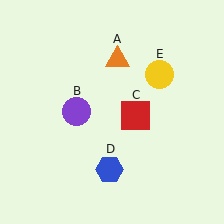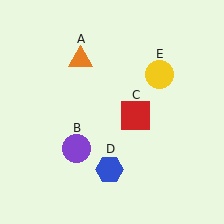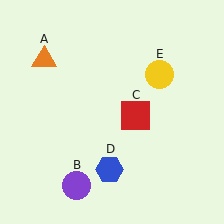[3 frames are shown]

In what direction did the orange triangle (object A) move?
The orange triangle (object A) moved left.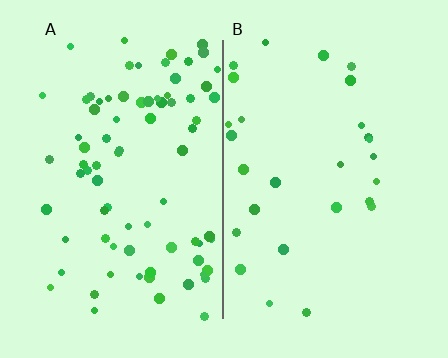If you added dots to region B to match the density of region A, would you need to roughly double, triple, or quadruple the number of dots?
Approximately triple.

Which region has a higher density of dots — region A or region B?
A (the left).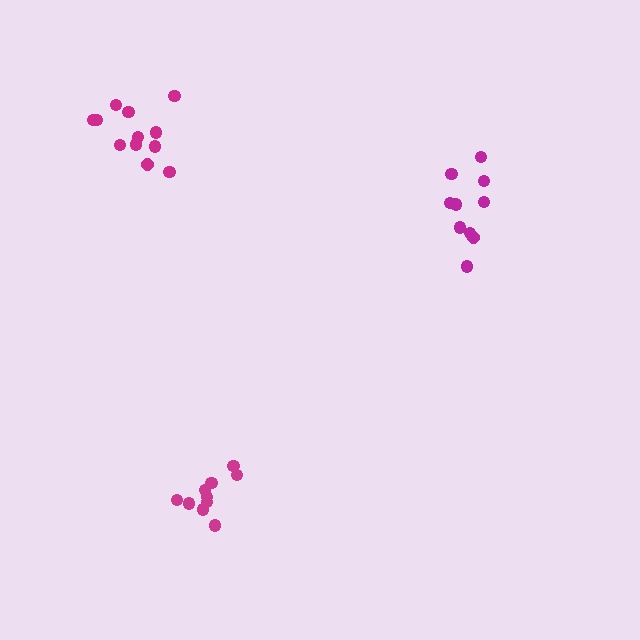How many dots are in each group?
Group 1: 10 dots, Group 2: 12 dots, Group 3: 10 dots (32 total).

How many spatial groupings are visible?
There are 3 spatial groupings.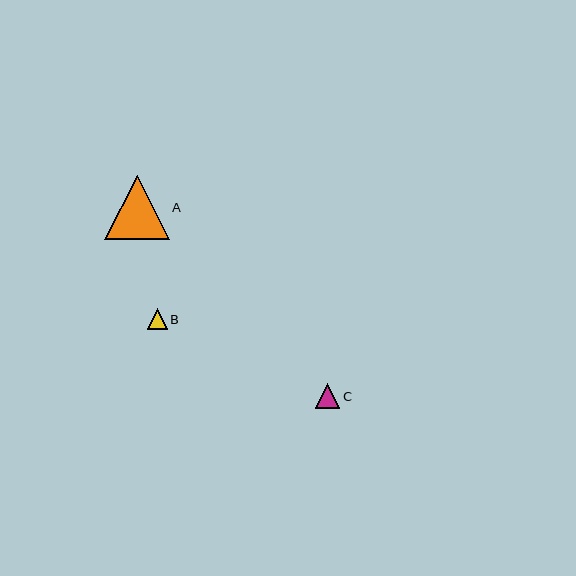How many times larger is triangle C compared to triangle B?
Triangle C is approximately 1.2 times the size of triangle B.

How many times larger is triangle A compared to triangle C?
Triangle A is approximately 2.6 times the size of triangle C.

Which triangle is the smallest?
Triangle B is the smallest with a size of approximately 20 pixels.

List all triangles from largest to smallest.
From largest to smallest: A, C, B.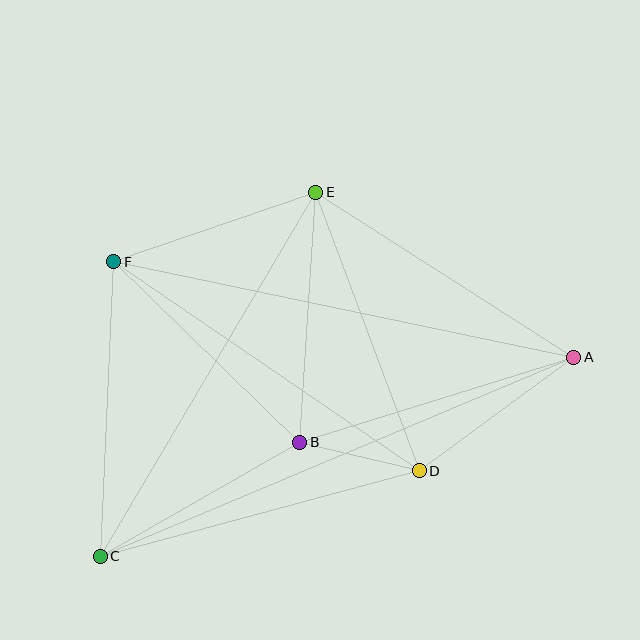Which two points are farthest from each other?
Points A and C are farthest from each other.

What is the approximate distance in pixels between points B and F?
The distance between B and F is approximately 259 pixels.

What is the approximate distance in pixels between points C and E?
The distance between C and E is approximately 423 pixels.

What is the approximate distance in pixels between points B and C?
The distance between B and C is approximately 230 pixels.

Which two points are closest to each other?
Points B and D are closest to each other.